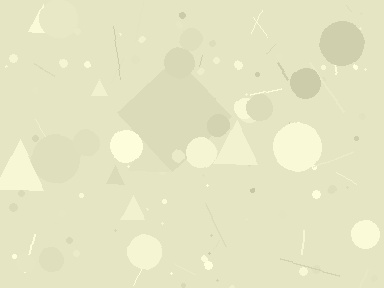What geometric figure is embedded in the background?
A diamond is embedded in the background.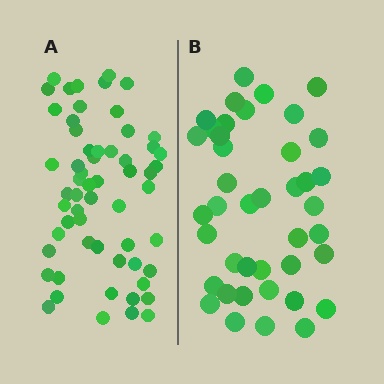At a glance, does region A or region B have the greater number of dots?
Region A (the left region) has more dots.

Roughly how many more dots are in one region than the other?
Region A has approximately 20 more dots than region B.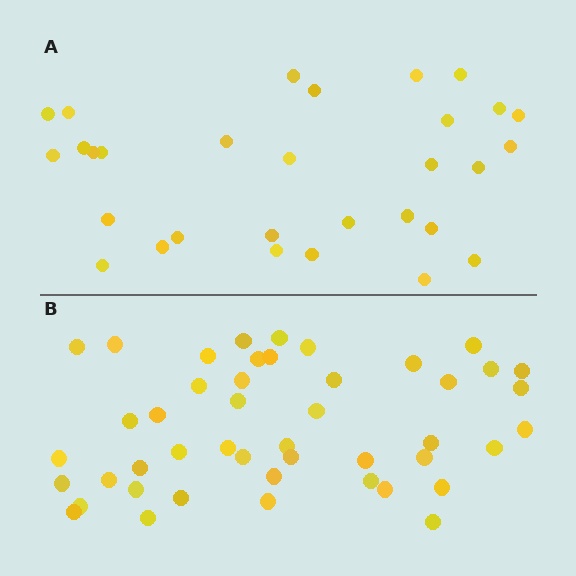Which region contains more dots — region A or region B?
Region B (the bottom region) has more dots.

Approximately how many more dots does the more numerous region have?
Region B has approximately 15 more dots than region A.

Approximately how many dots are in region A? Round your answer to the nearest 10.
About 30 dots.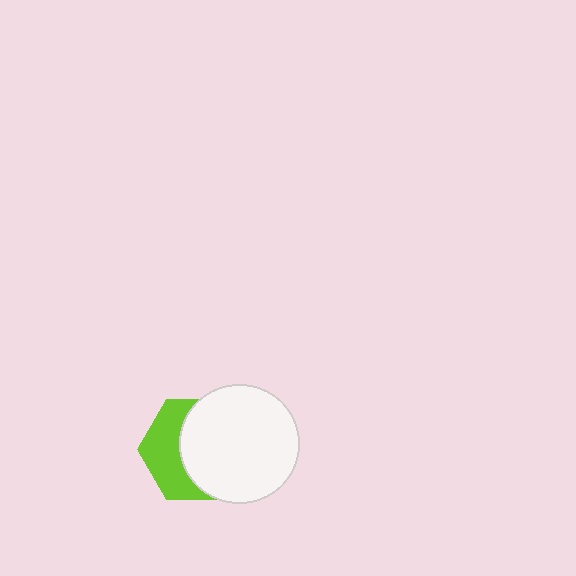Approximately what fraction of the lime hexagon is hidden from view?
Roughly 59% of the lime hexagon is hidden behind the white circle.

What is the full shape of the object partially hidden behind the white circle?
The partially hidden object is a lime hexagon.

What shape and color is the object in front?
The object in front is a white circle.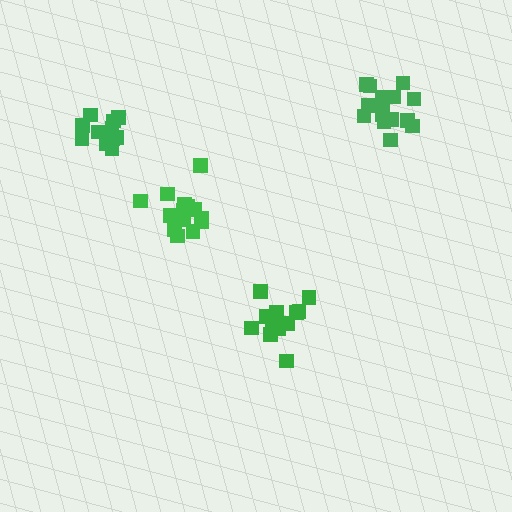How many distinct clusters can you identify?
There are 4 distinct clusters.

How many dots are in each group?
Group 1: 15 dots, Group 2: 13 dots, Group 3: 14 dots, Group 4: 13 dots (55 total).